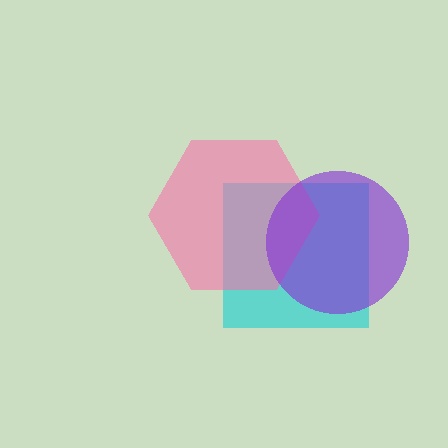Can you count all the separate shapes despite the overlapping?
Yes, there are 3 separate shapes.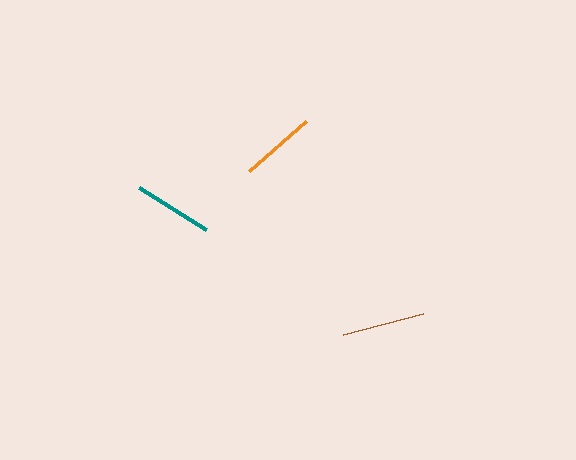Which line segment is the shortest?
The orange line is the shortest at approximately 76 pixels.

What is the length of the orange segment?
The orange segment is approximately 76 pixels long.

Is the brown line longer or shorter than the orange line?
The brown line is longer than the orange line.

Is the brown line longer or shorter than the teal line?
The brown line is longer than the teal line.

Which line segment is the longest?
The brown line is the longest at approximately 82 pixels.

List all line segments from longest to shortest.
From longest to shortest: brown, teal, orange.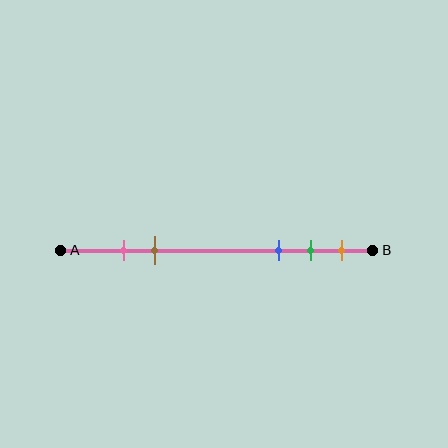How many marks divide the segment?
There are 5 marks dividing the segment.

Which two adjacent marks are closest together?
The pink and brown marks are the closest adjacent pair.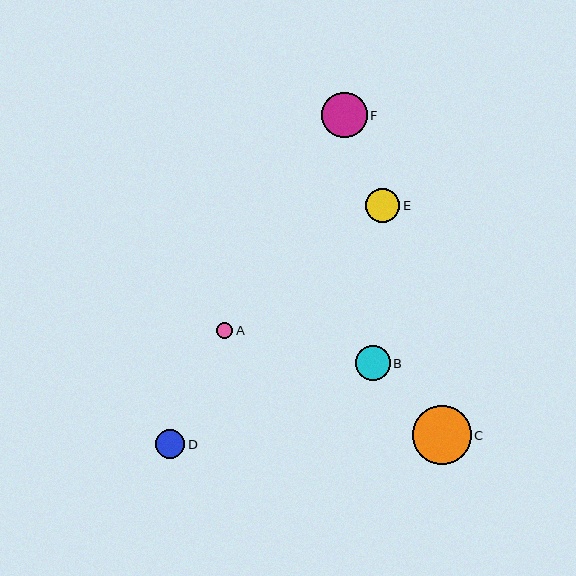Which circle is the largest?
Circle C is the largest with a size of approximately 59 pixels.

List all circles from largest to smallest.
From largest to smallest: C, F, B, E, D, A.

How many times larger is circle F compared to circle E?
Circle F is approximately 1.3 times the size of circle E.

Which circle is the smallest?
Circle A is the smallest with a size of approximately 16 pixels.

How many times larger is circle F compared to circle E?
Circle F is approximately 1.3 times the size of circle E.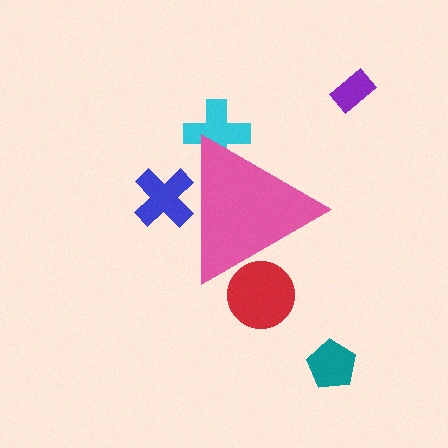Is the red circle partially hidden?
Yes, the red circle is partially hidden behind the pink triangle.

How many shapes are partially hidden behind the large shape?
3 shapes are partially hidden.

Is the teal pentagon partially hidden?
No, the teal pentagon is fully visible.